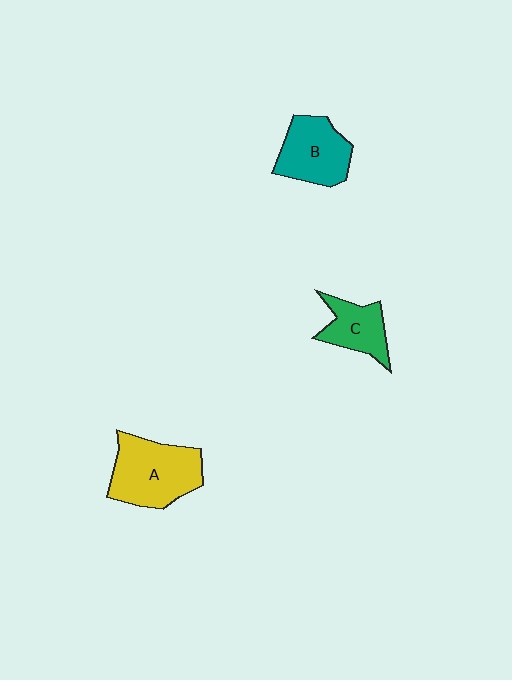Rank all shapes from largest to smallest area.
From largest to smallest: A (yellow), B (teal), C (green).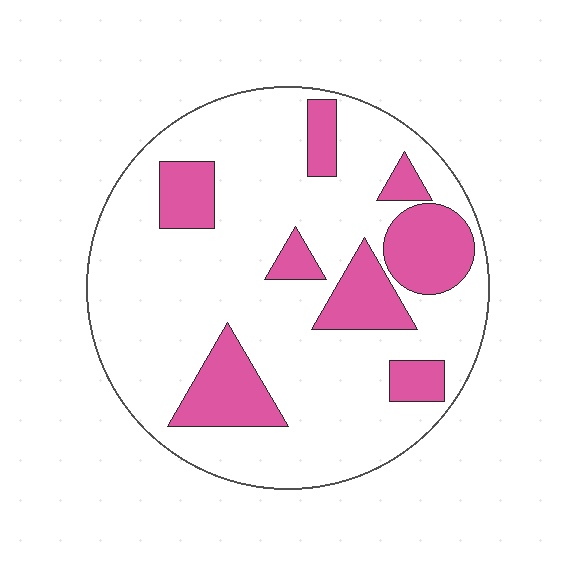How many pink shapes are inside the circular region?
8.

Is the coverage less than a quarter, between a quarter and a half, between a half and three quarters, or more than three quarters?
Less than a quarter.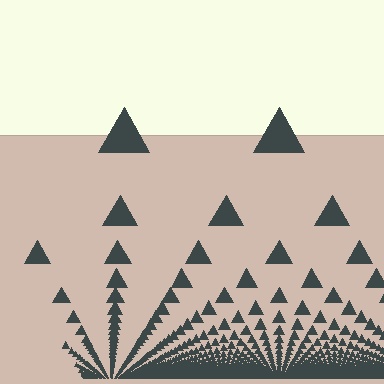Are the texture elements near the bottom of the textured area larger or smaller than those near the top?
Smaller. The gradient is inverted — elements near the bottom are smaller and denser.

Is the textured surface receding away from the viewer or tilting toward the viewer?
The surface appears to tilt toward the viewer. Texture elements get larger and sparser toward the top.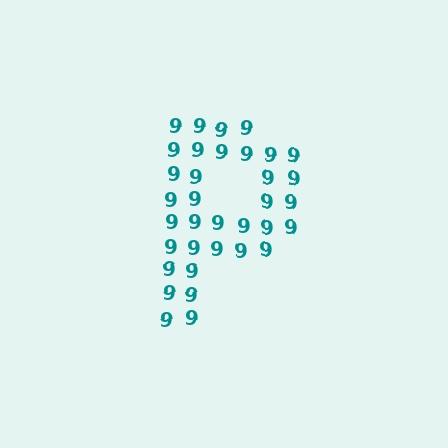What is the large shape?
The large shape is the letter P.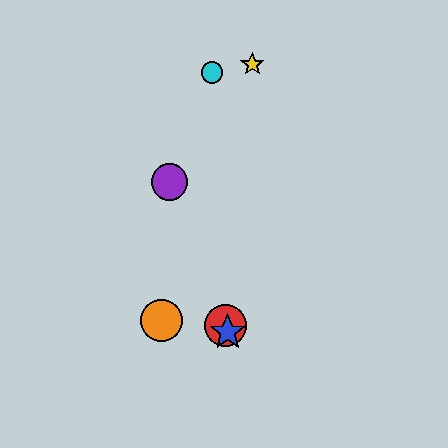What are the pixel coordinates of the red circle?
The red circle is at (225, 325).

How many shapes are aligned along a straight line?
4 shapes (the red circle, the blue star, the green circle, the purple circle) are aligned along a straight line.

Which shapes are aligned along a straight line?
The red circle, the blue star, the green circle, the purple circle are aligned along a straight line.